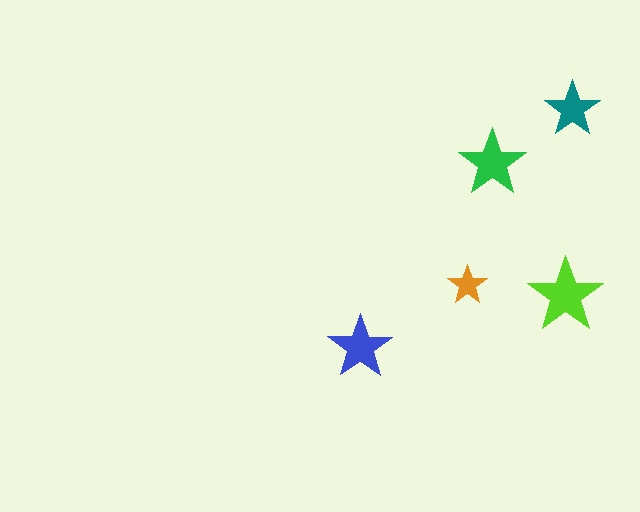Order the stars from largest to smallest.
the lime one, the green one, the blue one, the teal one, the orange one.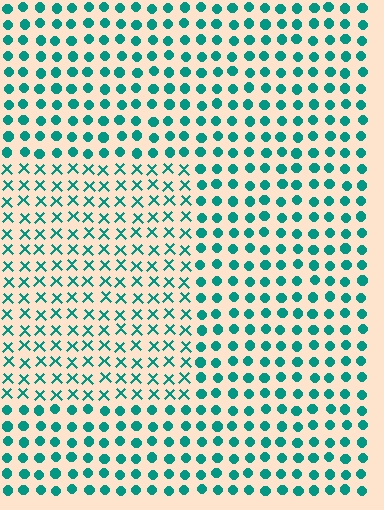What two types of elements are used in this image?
The image uses X marks inside the rectangle region and circles outside it.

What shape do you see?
I see a rectangle.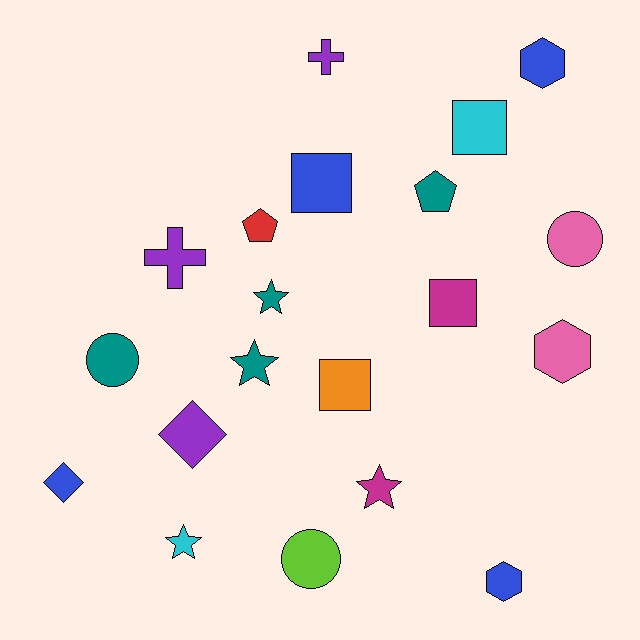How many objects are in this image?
There are 20 objects.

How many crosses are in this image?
There are 2 crosses.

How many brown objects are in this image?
There are no brown objects.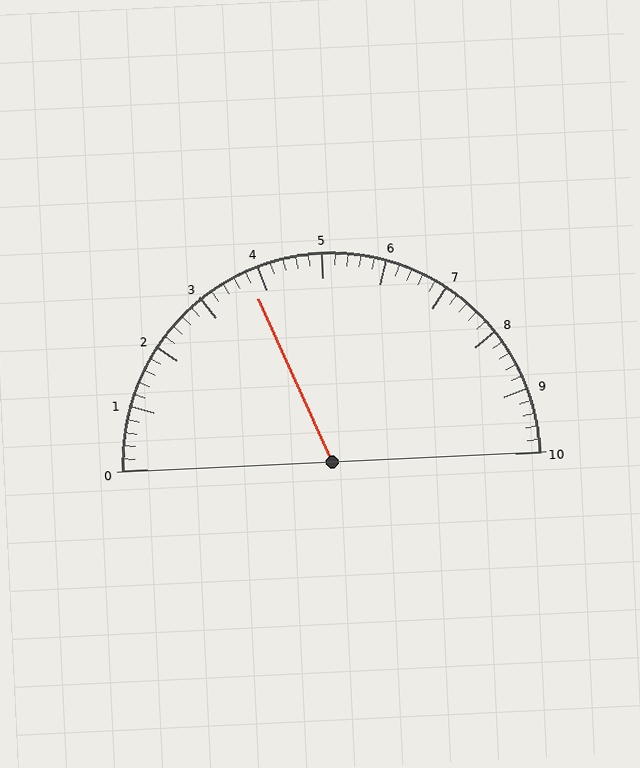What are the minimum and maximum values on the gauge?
The gauge ranges from 0 to 10.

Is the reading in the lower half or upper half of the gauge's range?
The reading is in the lower half of the range (0 to 10).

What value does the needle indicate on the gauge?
The needle indicates approximately 3.8.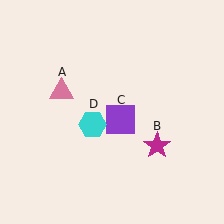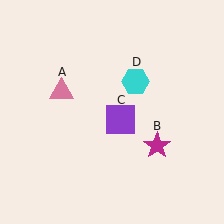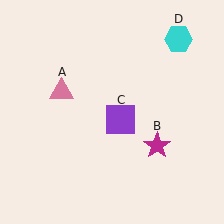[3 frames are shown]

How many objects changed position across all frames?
1 object changed position: cyan hexagon (object D).